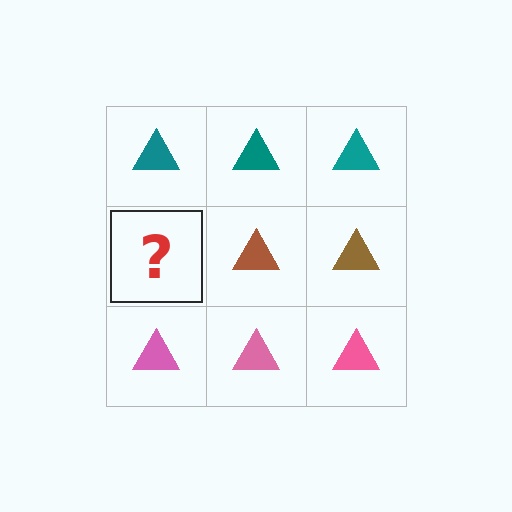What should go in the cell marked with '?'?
The missing cell should contain a brown triangle.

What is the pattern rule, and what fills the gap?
The rule is that each row has a consistent color. The gap should be filled with a brown triangle.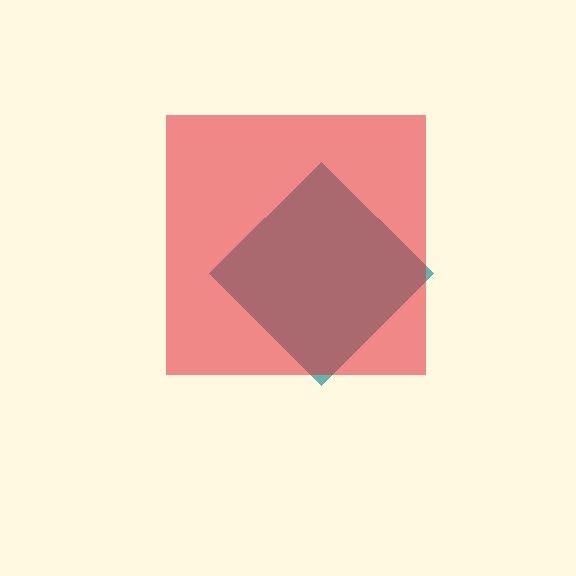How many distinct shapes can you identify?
There are 2 distinct shapes: a teal diamond, a red square.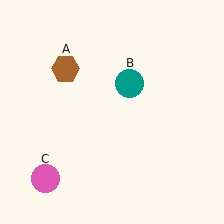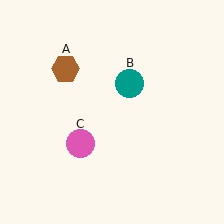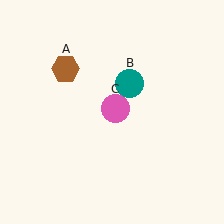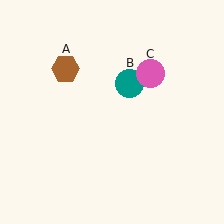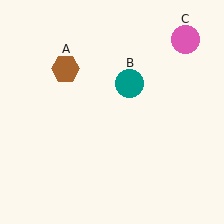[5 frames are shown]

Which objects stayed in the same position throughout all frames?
Brown hexagon (object A) and teal circle (object B) remained stationary.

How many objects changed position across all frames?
1 object changed position: pink circle (object C).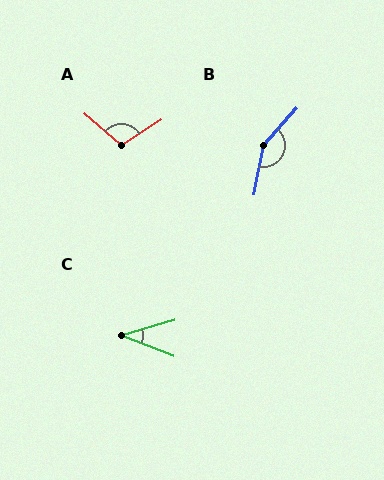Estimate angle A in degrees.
Approximately 107 degrees.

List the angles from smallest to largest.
C (37°), A (107°), B (149°).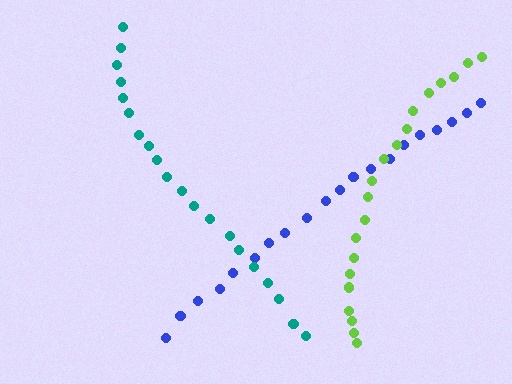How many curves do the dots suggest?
There are 3 distinct paths.